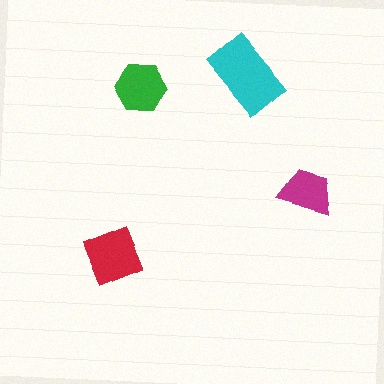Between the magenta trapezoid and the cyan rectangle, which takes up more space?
The cyan rectangle.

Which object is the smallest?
The magenta trapezoid.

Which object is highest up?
The cyan rectangle is topmost.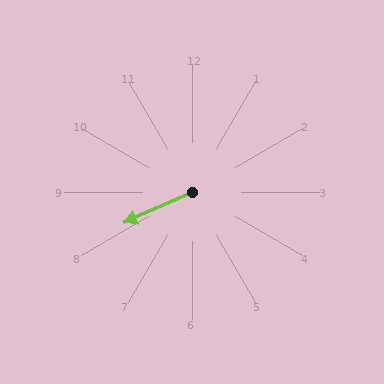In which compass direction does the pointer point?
Southwest.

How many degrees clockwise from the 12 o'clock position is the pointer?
Approximately 246 degrees.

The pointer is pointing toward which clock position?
Roughly 8 o'clock.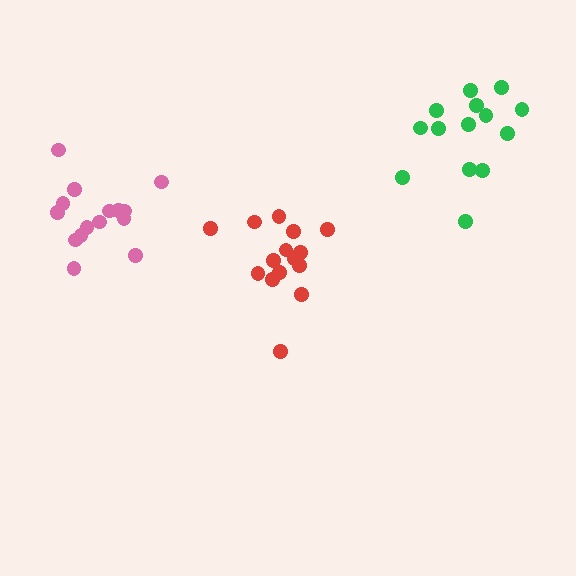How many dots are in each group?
Group 1: 15 dots, Group 2: 15 dots, Group 3: 14 dots (44 total).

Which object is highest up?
The green cluster is topmost.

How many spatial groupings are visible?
There are 3 spatial groupings.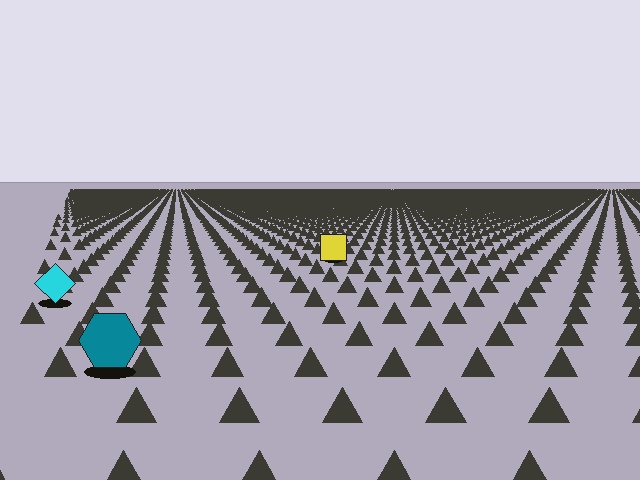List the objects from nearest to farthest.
From nearest to farthest: the teal hexagon, the cyan diamond, the yellow square.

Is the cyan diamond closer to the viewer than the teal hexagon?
No. The teal hexagon is closer — you can tell from the texture gradient: the ground texture is coarser near it.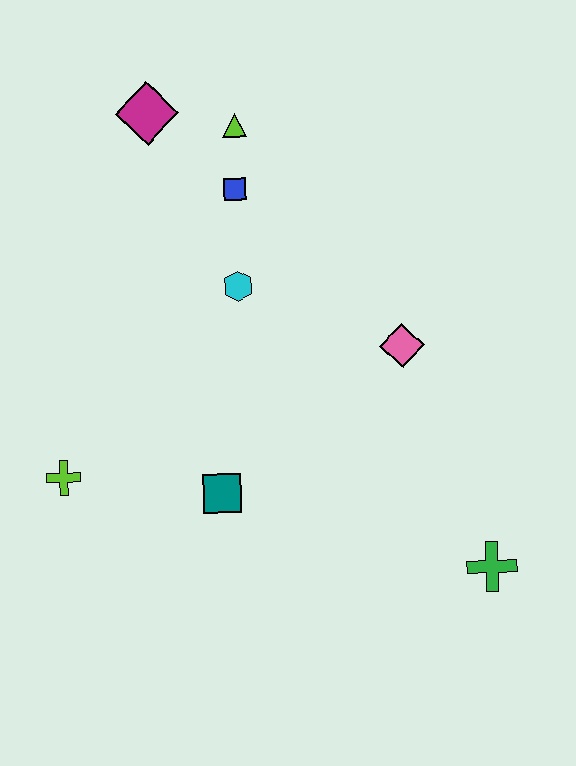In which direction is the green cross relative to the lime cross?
The green cross is to the right of the lime cross.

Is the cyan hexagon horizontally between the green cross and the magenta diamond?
Yes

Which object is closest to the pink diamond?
The cyan hexagon is closest to the pink diamond.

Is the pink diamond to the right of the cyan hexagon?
Yes